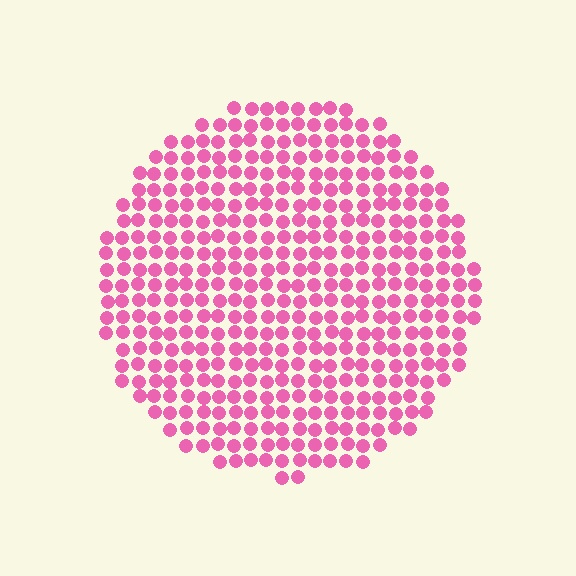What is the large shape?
The large shape is a circle.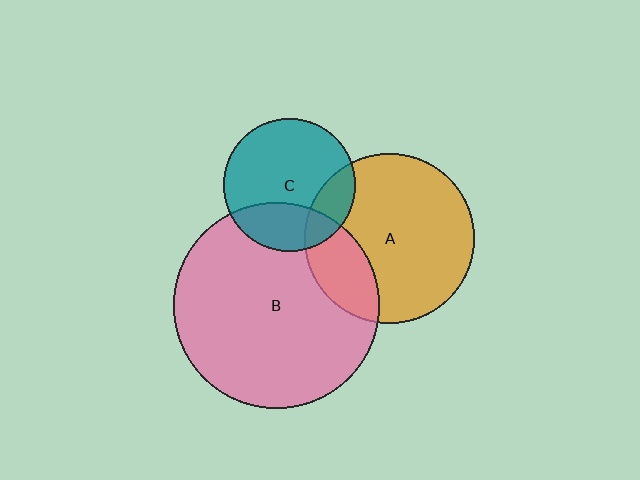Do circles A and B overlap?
Yes.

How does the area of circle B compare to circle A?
Approximately 1.5 times.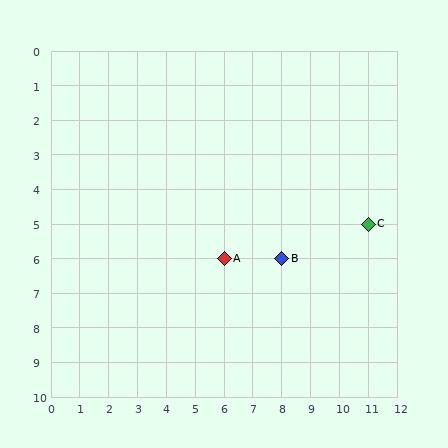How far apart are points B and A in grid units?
Points B and A are 2 columns apart.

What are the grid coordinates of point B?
Point B is at grid coordinates (8, 6).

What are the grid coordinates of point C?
Point C is at grid coordinates (11, 5).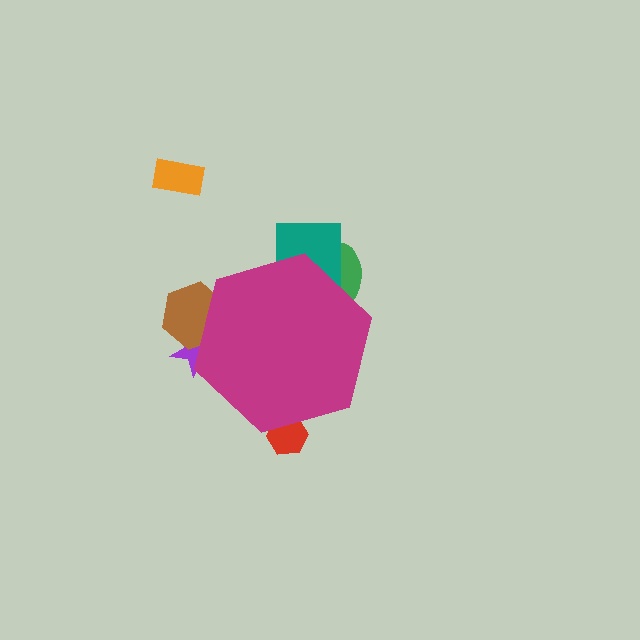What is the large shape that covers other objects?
A magenta hexagon.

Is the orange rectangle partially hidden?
No, the orange rectangle is fully visible.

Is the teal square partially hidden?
Yes, the teal square is partially hidden behind the magenta hexagon.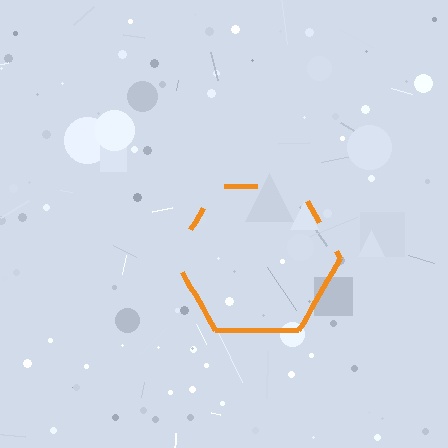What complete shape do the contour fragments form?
The contour fragments form a hexagon.